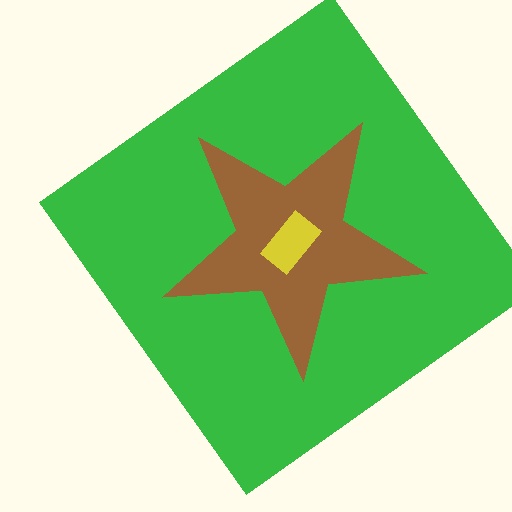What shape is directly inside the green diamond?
The brown star.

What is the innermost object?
The yellow rectangle.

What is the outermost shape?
The green diamond.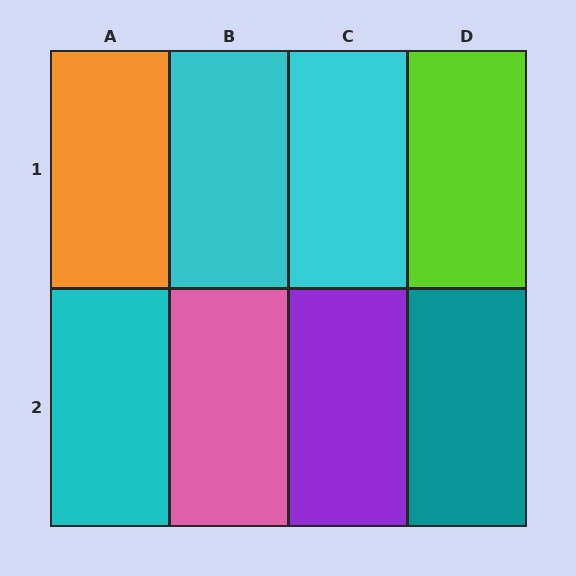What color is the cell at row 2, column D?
Teal.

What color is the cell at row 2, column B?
Pink.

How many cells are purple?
1 cell is purple.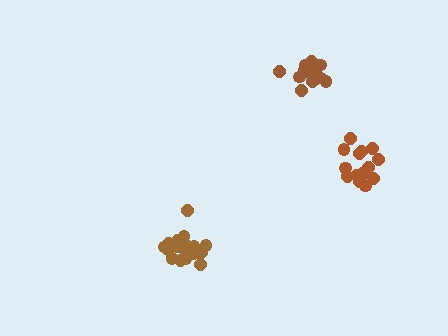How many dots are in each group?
Group 1: 15 dots, Group 2: 16 dots, Group 3: 17 dots (48 total).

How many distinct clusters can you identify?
There are 3 distinct clusters.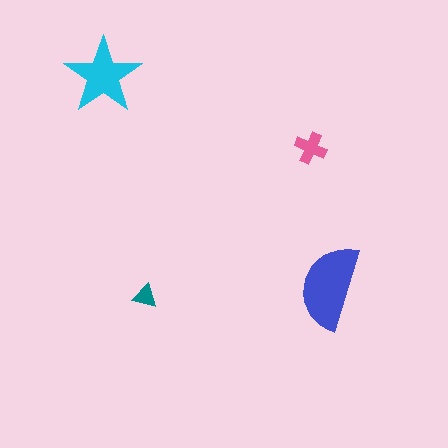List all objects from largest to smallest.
The blue semicircle, the cyan star, the pink cross, the teal triangle.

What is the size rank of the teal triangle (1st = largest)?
4th.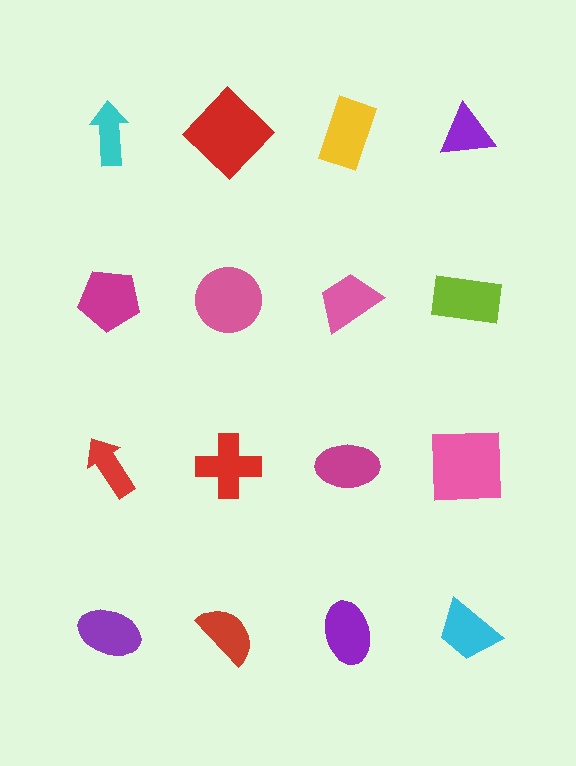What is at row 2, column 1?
A magenta pentagon.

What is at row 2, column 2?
A pink circle.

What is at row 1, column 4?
A purple triangle.